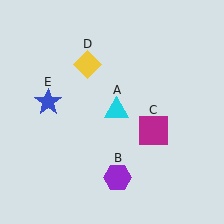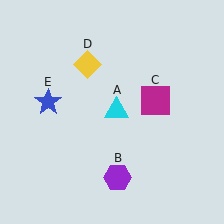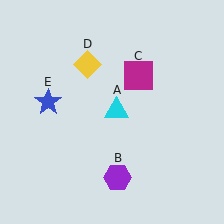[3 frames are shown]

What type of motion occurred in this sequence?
The magenta square (object C) rotated counterclockwise around the center of the scene.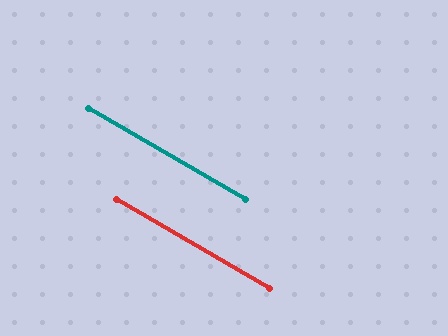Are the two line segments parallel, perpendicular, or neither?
Parallel — their directions differ by only 0.4°.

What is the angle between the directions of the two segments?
Approximately 0 degrees.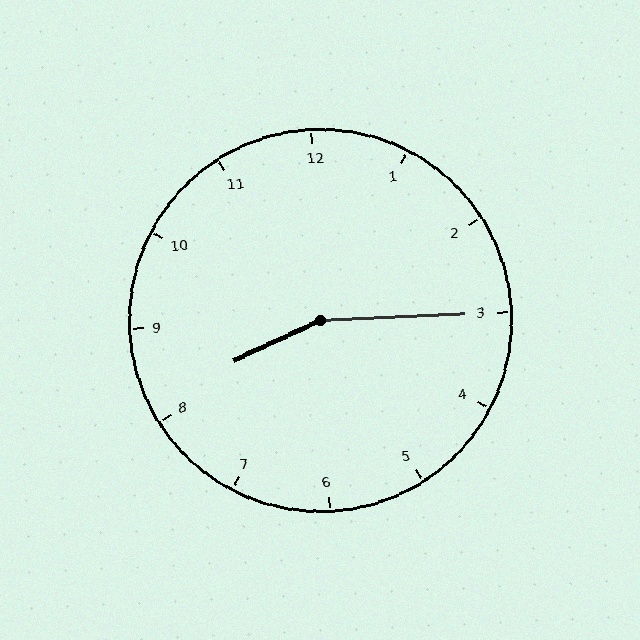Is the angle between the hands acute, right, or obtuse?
It is obtuse.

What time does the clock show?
8:15.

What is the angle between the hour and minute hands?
Approximately 158 degrees.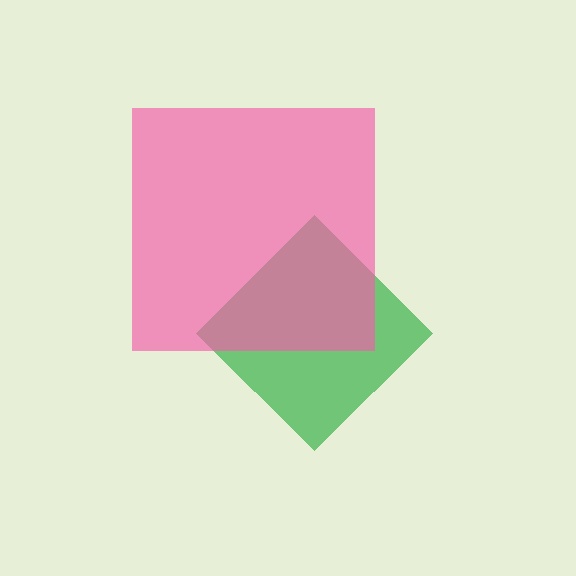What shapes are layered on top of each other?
The layered shapes are: a green diamond, a pink square.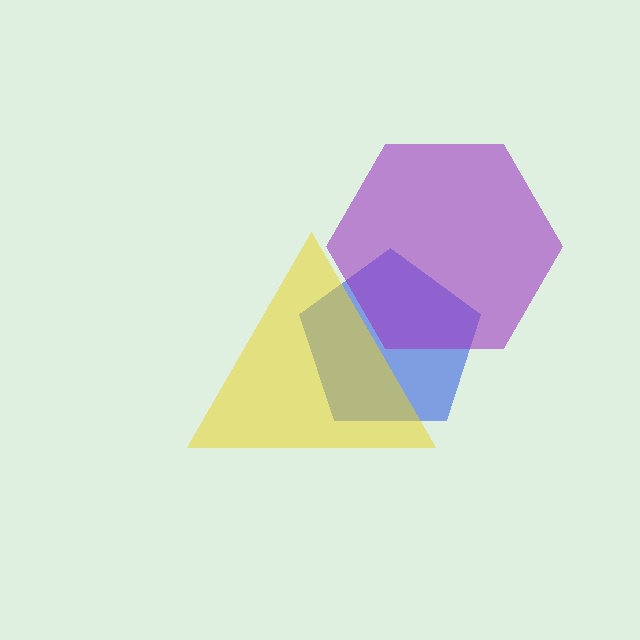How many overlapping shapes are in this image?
There are 3 overlapping shapes in the image.